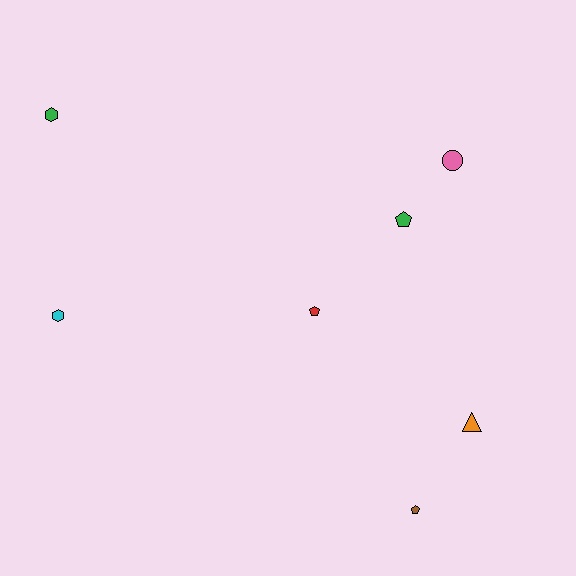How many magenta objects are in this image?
There are no magenta objects.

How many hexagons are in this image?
There are 2 hexagons.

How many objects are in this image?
There are 7 objects.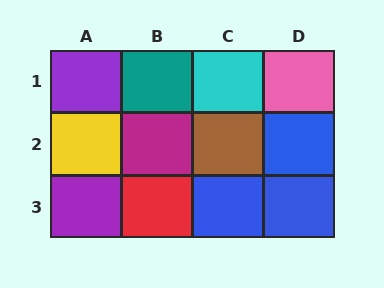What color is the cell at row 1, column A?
Purple.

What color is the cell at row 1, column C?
Cyan.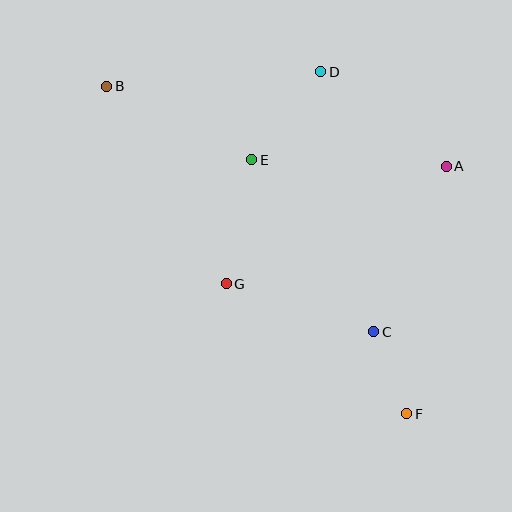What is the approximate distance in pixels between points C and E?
The distance between C and E is approximately 211 pixels.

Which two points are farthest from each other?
Points B and F are farthest from each other.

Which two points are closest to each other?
Points C and F are closest to each other.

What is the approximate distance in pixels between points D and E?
The distance between D and E is approximately 112 pixels.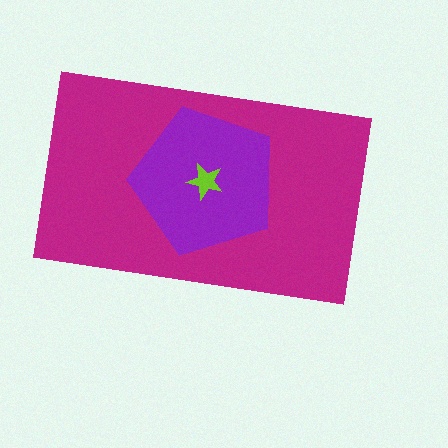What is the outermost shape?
The magenta rectangle.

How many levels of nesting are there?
3.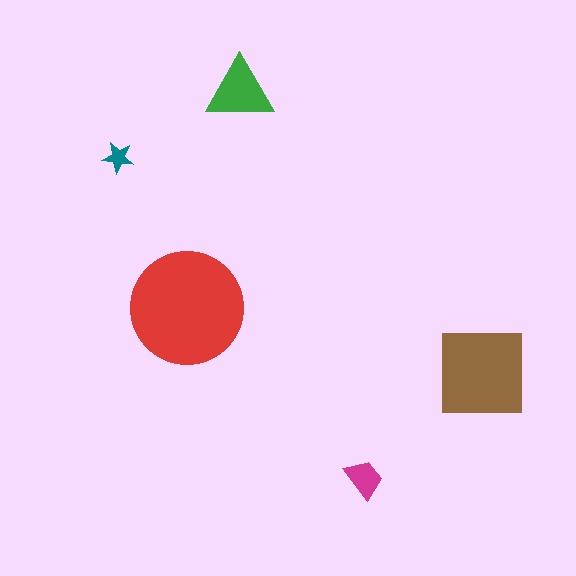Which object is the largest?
The red circle.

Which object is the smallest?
The teal star.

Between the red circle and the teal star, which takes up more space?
The red circle.